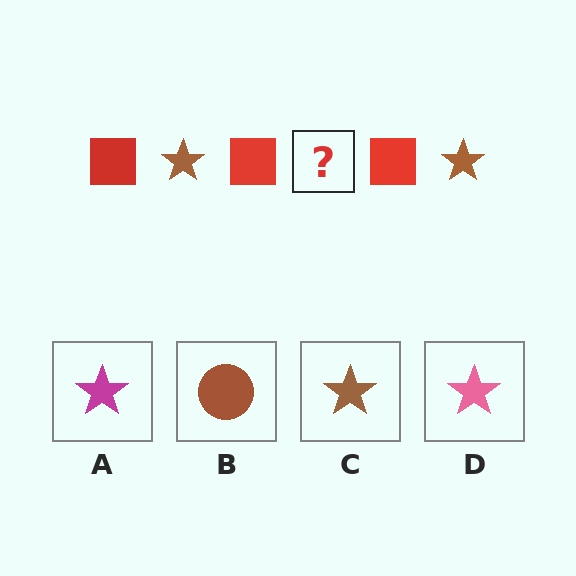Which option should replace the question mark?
Option C.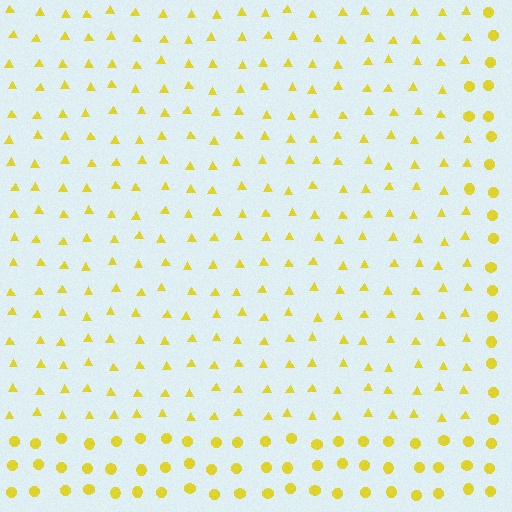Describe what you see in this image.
The image is filled with small yellow elements arranged in a uniform grid. A rectangle-shaped region contains triangles, while the surrounding area contains circles. The boundary is defined purely by the change in element shape.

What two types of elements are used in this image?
The image uses triangles inside the rectangle region and circles outside it.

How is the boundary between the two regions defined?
The boundary is defined by a change in element shape: triangles inside vs. circles outside. All elements share the same color and spacing.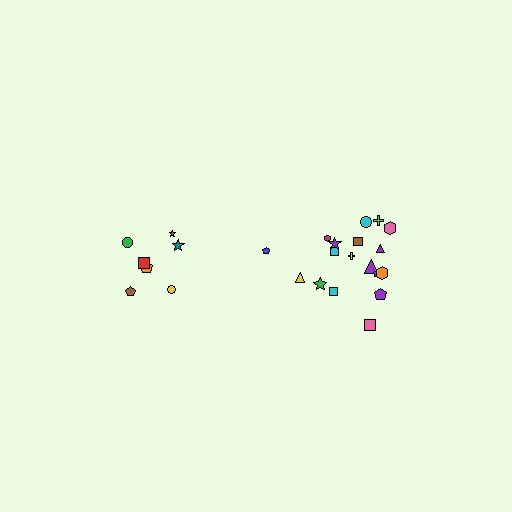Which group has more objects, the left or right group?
The right group.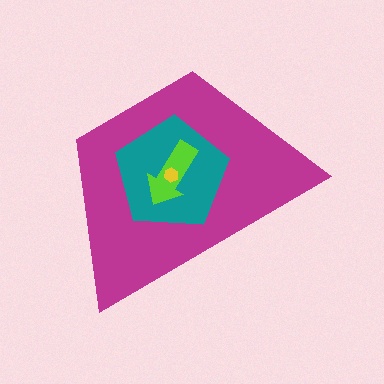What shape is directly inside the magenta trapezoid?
The teal pentagon.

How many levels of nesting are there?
4.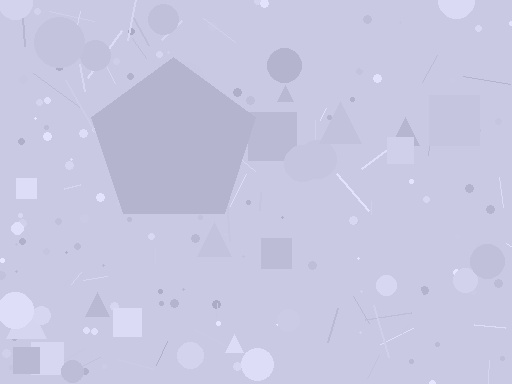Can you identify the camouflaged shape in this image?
The camouflaged shape is a pentagon.